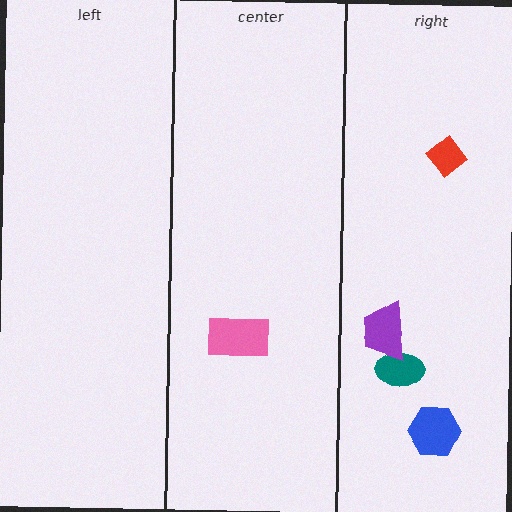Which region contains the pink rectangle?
The center region.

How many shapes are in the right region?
4.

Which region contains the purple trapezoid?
The right region.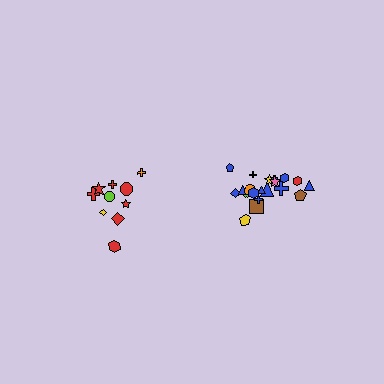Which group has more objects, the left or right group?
The right group.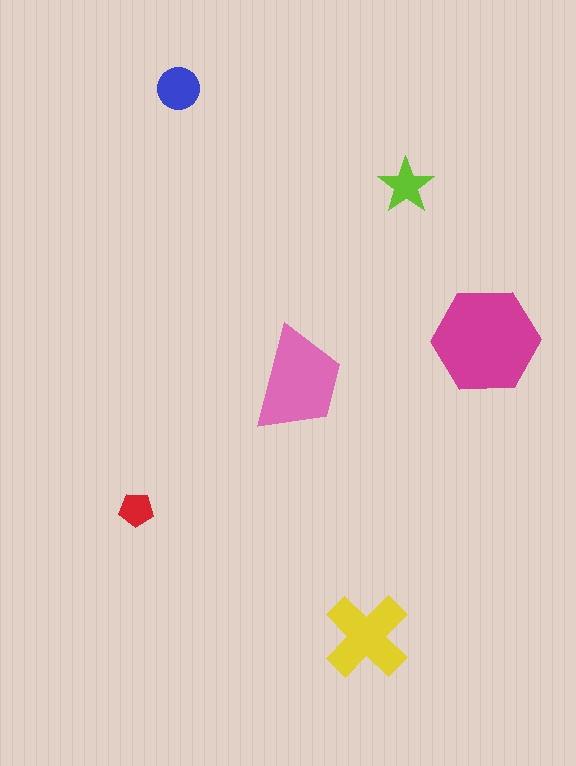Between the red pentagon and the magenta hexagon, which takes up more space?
The magenta hexagon.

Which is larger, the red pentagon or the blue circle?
The blue circle.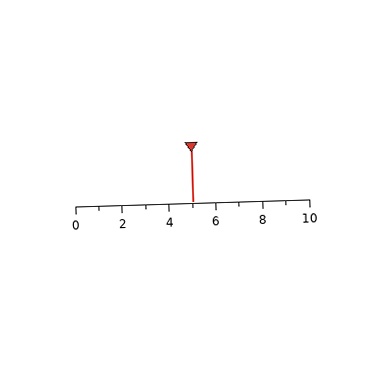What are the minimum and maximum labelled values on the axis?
The axis runs from 0 to 10.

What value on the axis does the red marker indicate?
The marker indicates approximately 5.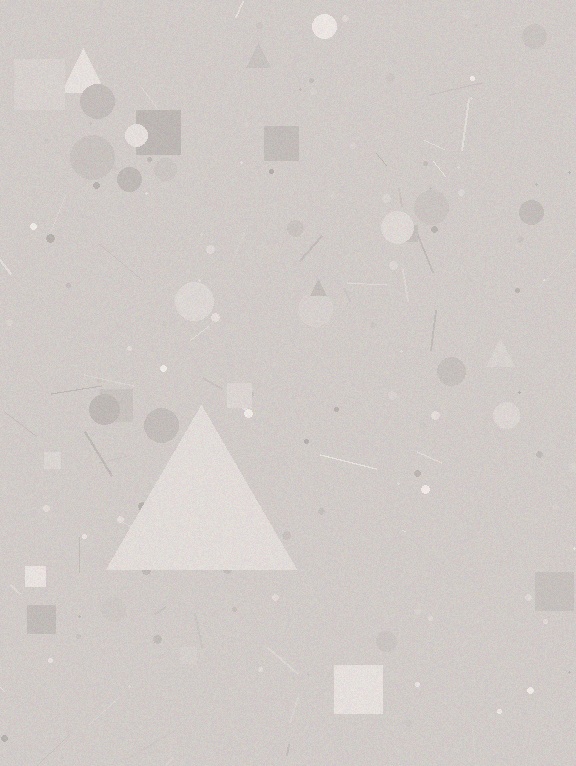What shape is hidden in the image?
A triangle is hidden in the image.